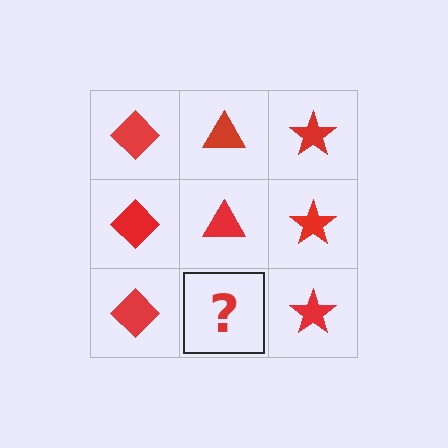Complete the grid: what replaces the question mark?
The question mark should be replaced with a red triangle.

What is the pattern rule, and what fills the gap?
The rule is that each column has a consistent shape. The gap should be filled with a red triangle.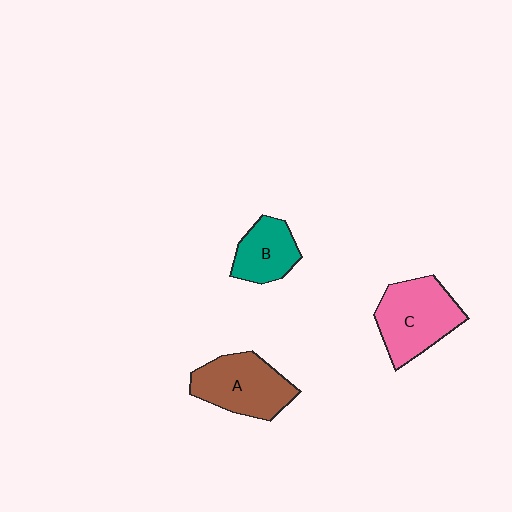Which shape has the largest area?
Shape C (pink).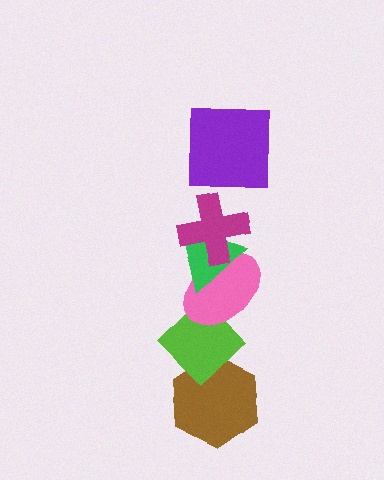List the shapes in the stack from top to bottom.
From top to bottom: the purple square, the magenta cross, the green triangle, the pink ellipse, the lime diamond, the brown hexagon.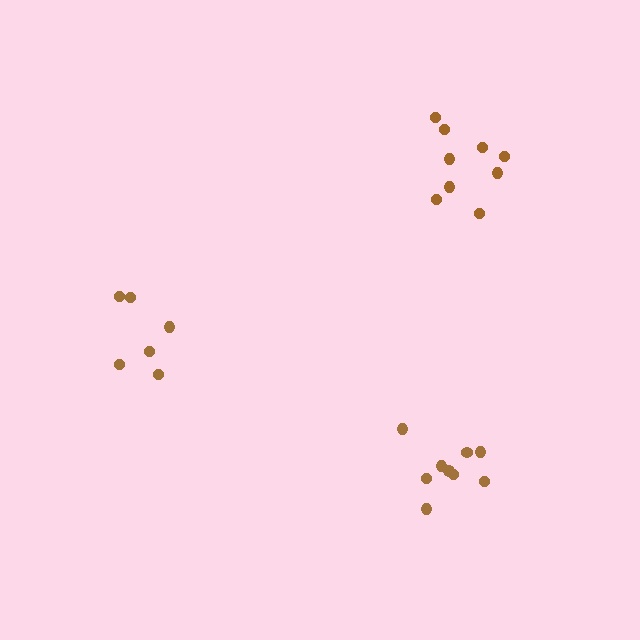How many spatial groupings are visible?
There are 3 spatial groupings.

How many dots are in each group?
Group 1: 9 dots, Group 2: 6 dots, Group 3: 9 dots (24 total).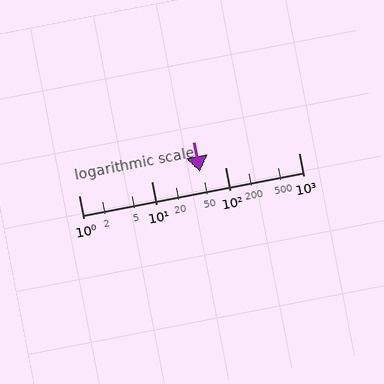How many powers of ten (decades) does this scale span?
The scale spans 3 decades, from 1 to 1000.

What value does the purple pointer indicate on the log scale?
The pointer indicates approximately 45.